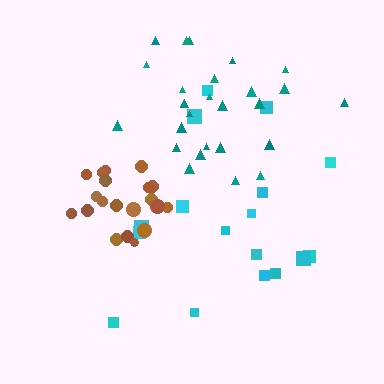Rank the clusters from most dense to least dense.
brown, teal, cyan.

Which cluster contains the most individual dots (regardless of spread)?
Teal (27).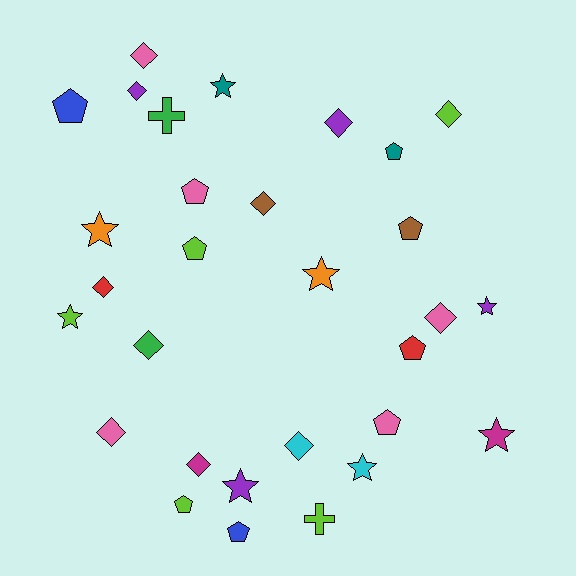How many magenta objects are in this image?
There are 2 magenta objects.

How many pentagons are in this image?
There are 9 pentagons.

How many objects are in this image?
There are 30 objects.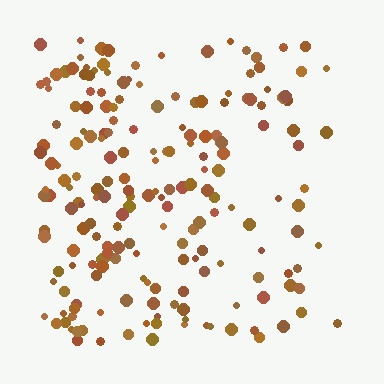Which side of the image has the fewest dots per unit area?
The right.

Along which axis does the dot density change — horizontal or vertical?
Horizontal.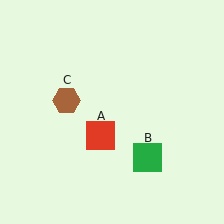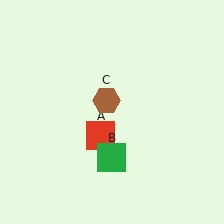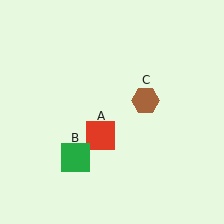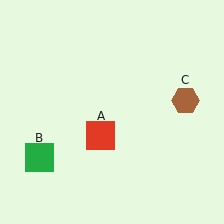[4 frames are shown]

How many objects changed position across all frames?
2 objects changed position: green square (object B), brown hexagon (object C).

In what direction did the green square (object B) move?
The green square (object B) moved left.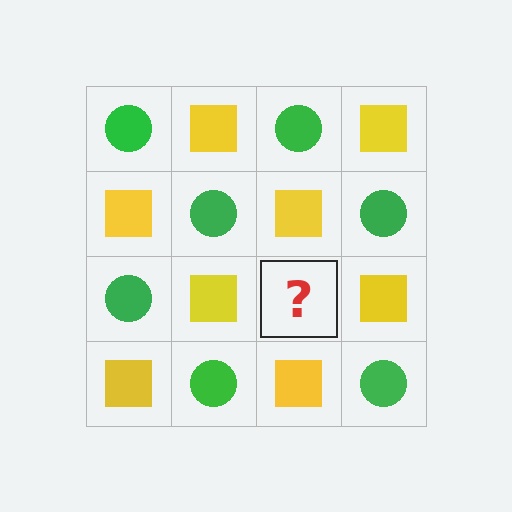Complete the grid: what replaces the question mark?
The question mark should be replaced with a green circle.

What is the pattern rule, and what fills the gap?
The rule is that it alternates green circle and yellow square in a checkerboard pattern. The gap should be filled with a green circle.